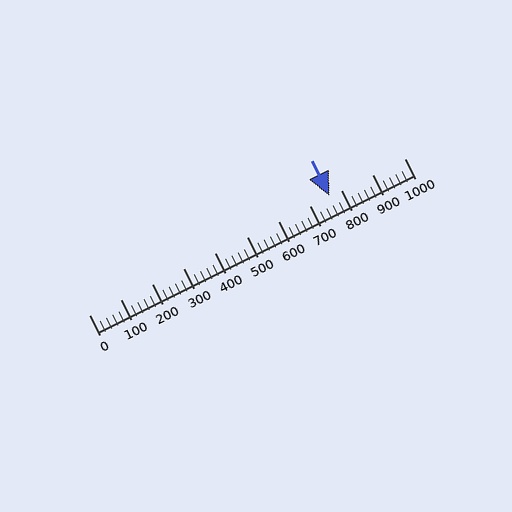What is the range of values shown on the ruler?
The ruler shows values from 0 to 1000.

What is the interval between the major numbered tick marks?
The major tick marks are spaced 100 units apart.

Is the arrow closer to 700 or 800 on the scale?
The arrow is closer to 800.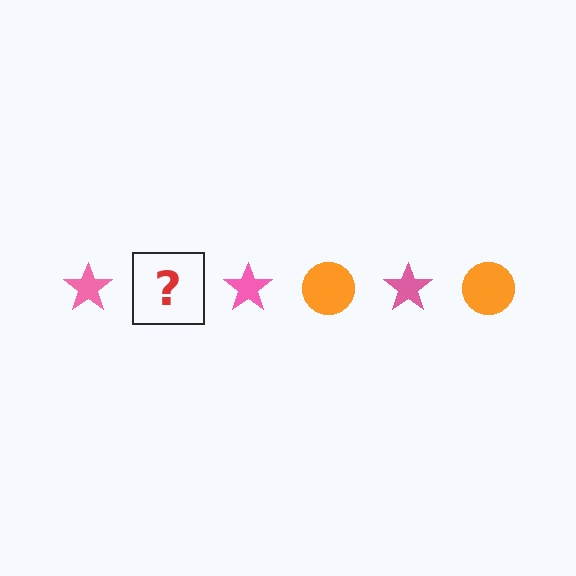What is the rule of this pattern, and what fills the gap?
The rule is that the pattern alternates between pink star and orange circle. The gap should be filled with an orange circle.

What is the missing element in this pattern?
The missing element is an orange circle.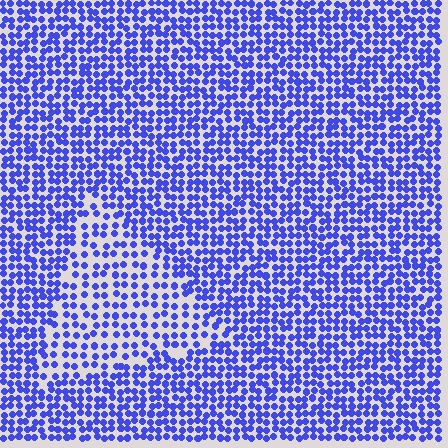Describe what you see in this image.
The image contains small blue elements arranged at two different densities. A triangle-shaped region is visible where the elements are less densely packed than the surrounding area.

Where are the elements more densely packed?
The elements are more densely packed outside the triangle boundary.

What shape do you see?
I see a triangle.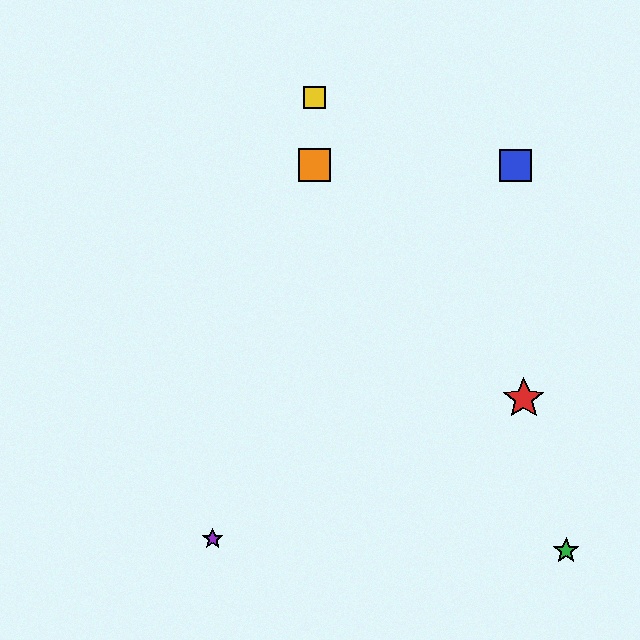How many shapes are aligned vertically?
2 shapes (the yellow square, the orange square) are aligned vertically.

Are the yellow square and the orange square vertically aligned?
Yes, both are at x≈314.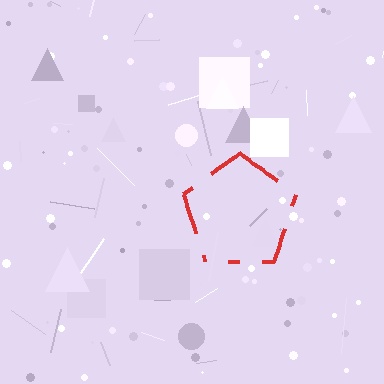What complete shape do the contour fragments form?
The contour fragments form a pentagon.